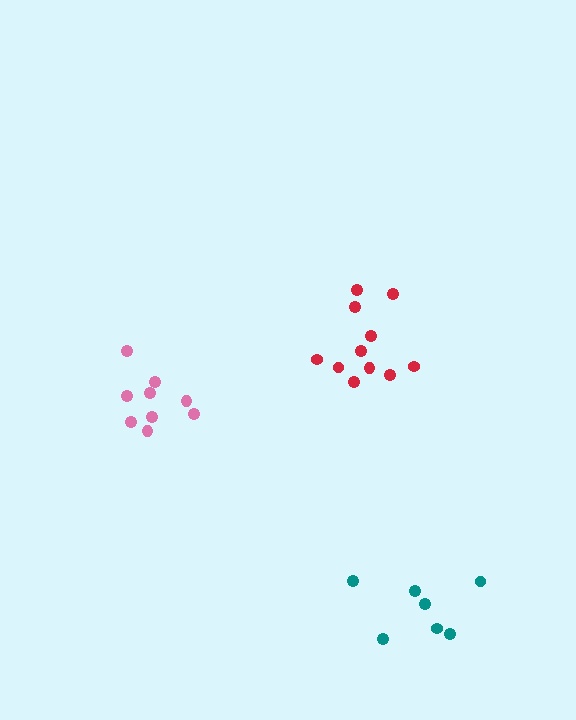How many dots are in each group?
Group 1: 11 dots, Group 2: 7 dots, Group 3: 9 dots (27 total).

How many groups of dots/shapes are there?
There are 3 groups.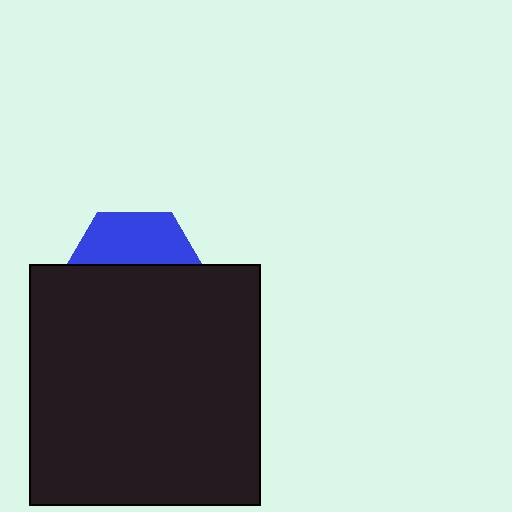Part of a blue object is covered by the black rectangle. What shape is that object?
It is a hexagon.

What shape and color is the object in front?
The object in front is a black rectangle.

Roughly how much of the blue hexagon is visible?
A small part of it is visible (roughly 37%).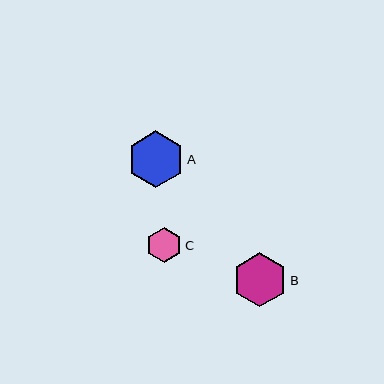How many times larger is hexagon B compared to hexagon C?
Hexagon B is approximately 1.5 times the size of hexagon C.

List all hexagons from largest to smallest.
From largest to smallest: A, B, C.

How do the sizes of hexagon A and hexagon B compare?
Hexagon A and hexagon B are approximately the same size.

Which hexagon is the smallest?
Hexagon C is the smallest with a size of approximately 36 pixels.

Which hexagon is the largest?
Hexagon A is the largest with a size of approximately 57 pixels.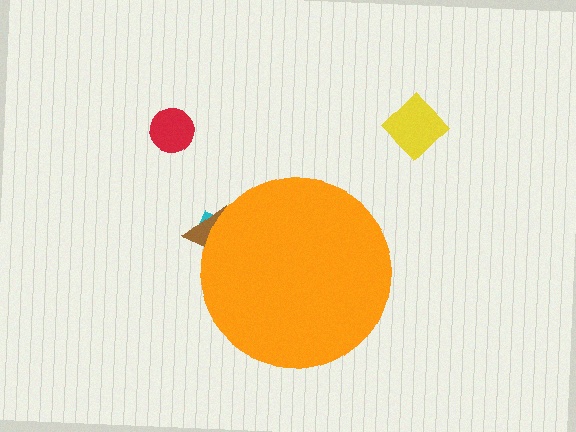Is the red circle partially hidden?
No, the red circle is fully visible.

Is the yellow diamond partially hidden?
No, the yellow diamond is fully visible.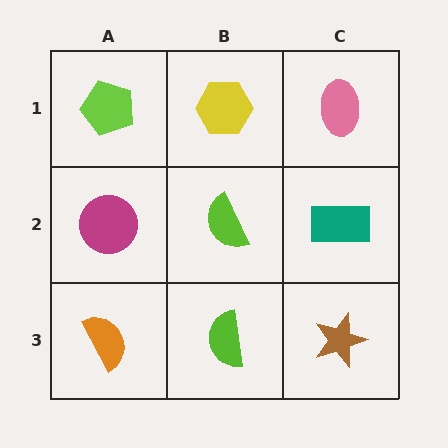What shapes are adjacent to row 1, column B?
A lime semicircle (row 2, column B), a lime pentagon (row 1, column A), a pink ellipse (row 1, column C).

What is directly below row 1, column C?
A teal rectangle.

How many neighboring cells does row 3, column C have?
2.